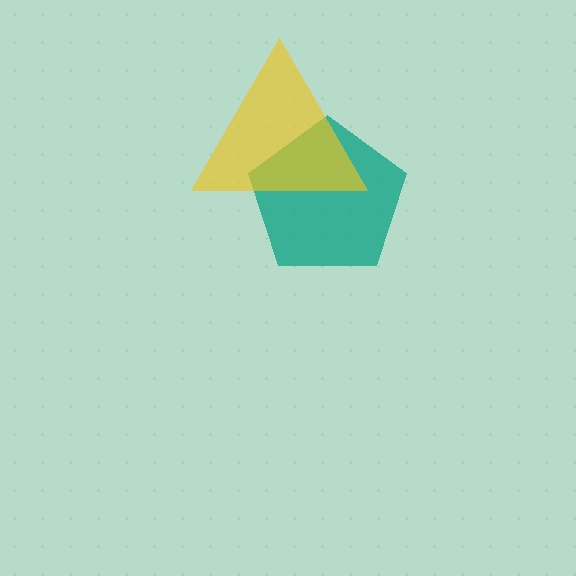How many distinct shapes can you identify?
There are 2 distinct shapes: a teal pentagon, a yellow triangle.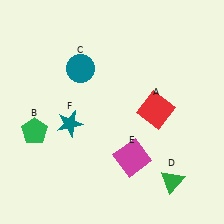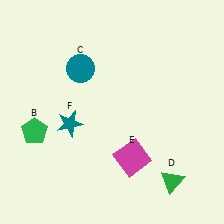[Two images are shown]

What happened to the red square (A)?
The red square (A) was removed in Image 2. It was in the top-right area of Image 1.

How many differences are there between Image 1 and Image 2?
There is 1 difference between the two images.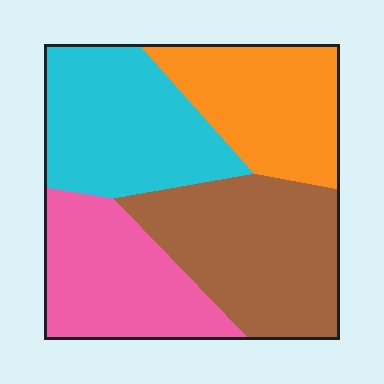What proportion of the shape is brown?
Brown takes up between a sixth and a third of the shape.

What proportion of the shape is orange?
Orange takes up about one fifth (1/5) of the shape.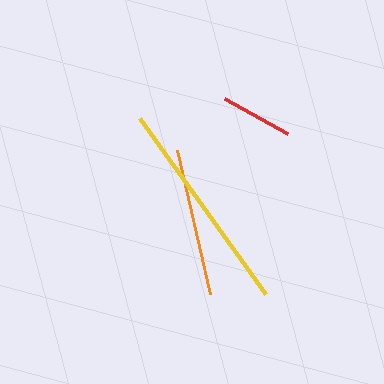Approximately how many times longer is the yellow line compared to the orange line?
The yellow line is approximately 1.5 times the length of the orange line.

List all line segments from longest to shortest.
From longest to shortest: yellow, orange, red.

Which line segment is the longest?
The yellow line is the longest at approximately 217 pixels.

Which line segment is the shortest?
The red line is the shortest at approximately 73 pixels.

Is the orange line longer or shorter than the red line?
The orange line is longer than the red line.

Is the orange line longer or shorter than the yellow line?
The yellow line is longer than the orange line.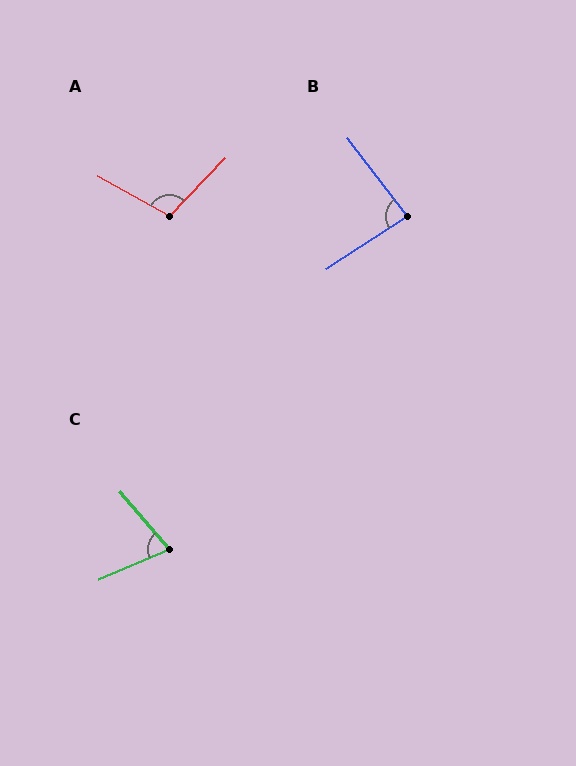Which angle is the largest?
A, at approximately 105 degrees.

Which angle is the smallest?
C, at approximately 73 degrees.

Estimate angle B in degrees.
Approximately 86 degrees.